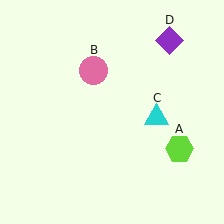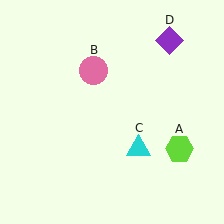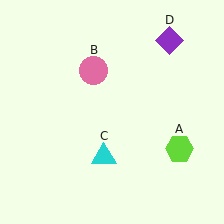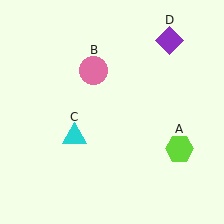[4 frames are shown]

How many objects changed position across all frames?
1 object changed position: cyan triangle (object C).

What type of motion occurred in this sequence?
The cyan triangle (object C) rotated clockwise around the center of the scene.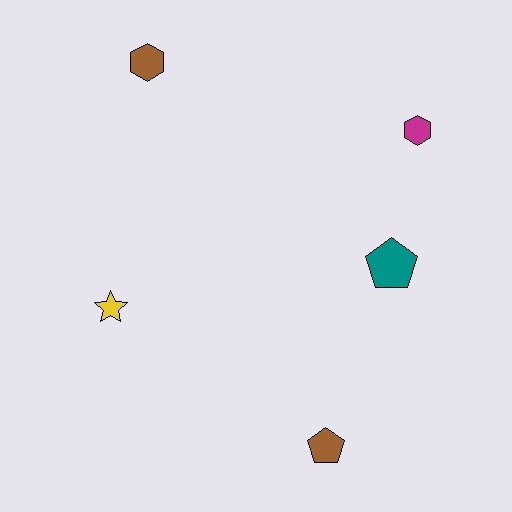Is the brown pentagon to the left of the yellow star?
No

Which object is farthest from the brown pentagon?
The brown hexagon is farthest from the brown pentagon.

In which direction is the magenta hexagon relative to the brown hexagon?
The magenta hexagon is to the right of the brown hexagon.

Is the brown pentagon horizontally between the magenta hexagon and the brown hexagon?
Yes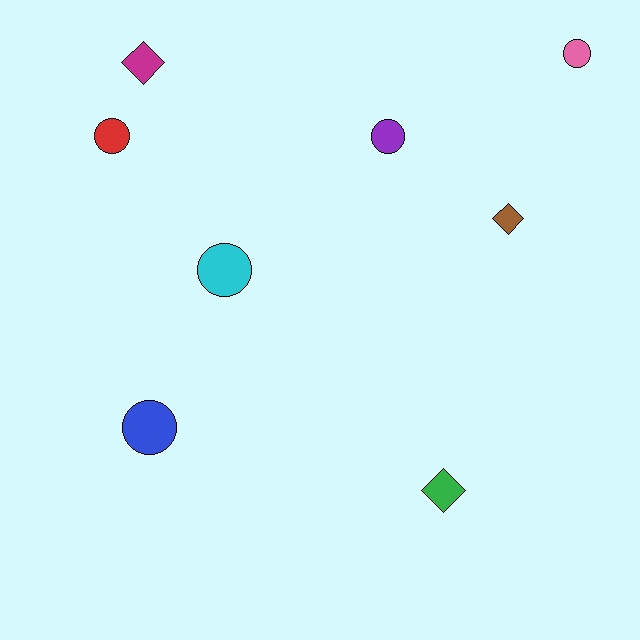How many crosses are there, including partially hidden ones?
There are no crosses.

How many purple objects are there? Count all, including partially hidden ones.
There is 1 purple object.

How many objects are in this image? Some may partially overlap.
There are 8 objects.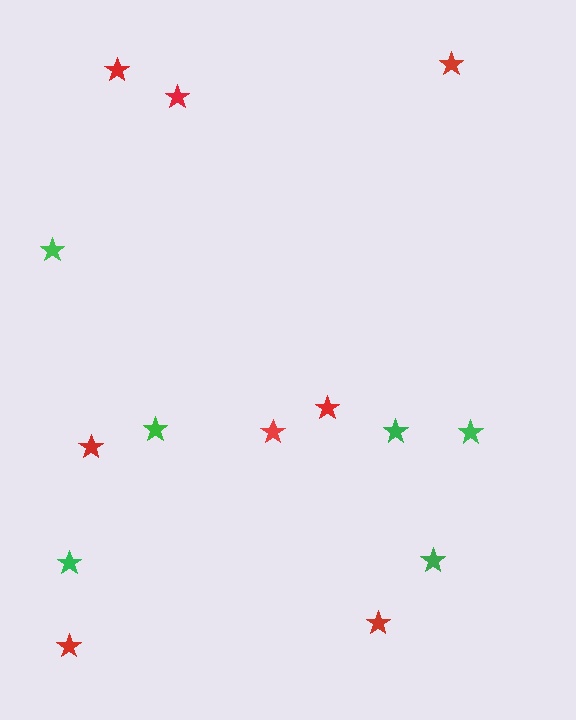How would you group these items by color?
There are 2 groups: one group of green stars (6) and one group of red stars (8).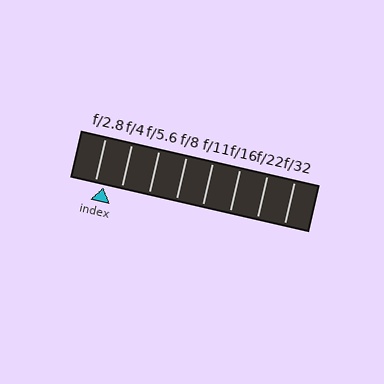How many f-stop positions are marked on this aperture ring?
There are 8 f-stop positions marked.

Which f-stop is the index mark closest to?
The index mark is closest to f/2.8.